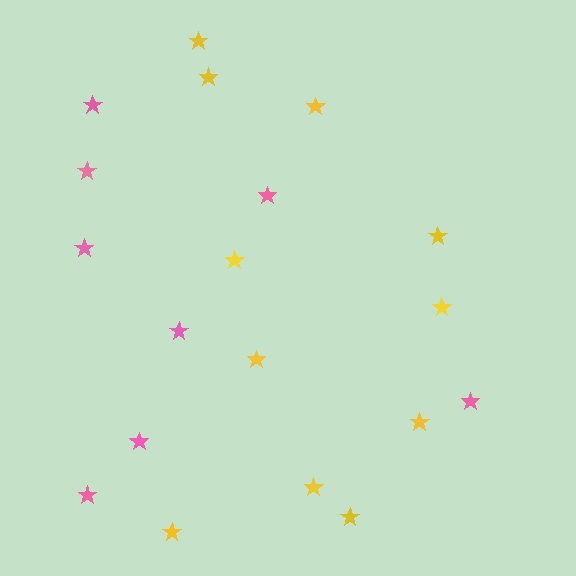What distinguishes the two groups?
There are 2 groups: one group of pink stars (8) and one group of yellow stars (11).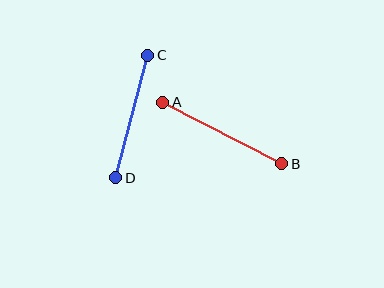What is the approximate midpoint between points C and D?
The midpoint is at approximately (132, 117) pixels.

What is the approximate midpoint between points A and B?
The midpoint is at approximately (222, 133) pixels.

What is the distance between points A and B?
The distance is approximately 134 pixels.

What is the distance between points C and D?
The distance is approximately 126 pixels.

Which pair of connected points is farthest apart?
Points A and B are farthest apart.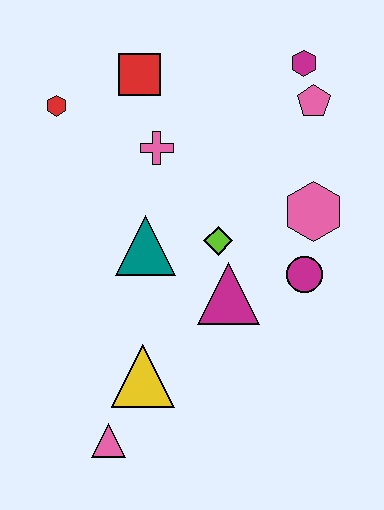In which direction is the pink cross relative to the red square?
The pink cross is below the red square.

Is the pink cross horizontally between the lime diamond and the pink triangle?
Yes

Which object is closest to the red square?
The pink cross is closest to the red square.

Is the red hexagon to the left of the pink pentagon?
Yes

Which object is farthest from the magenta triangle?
The red hexagon is farthest from the magenta triangle.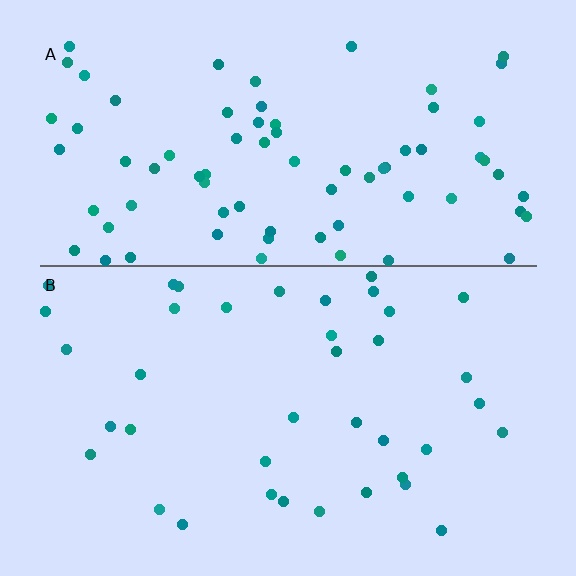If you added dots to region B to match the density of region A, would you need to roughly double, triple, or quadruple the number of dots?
Approximately double.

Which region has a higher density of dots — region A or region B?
A (the top).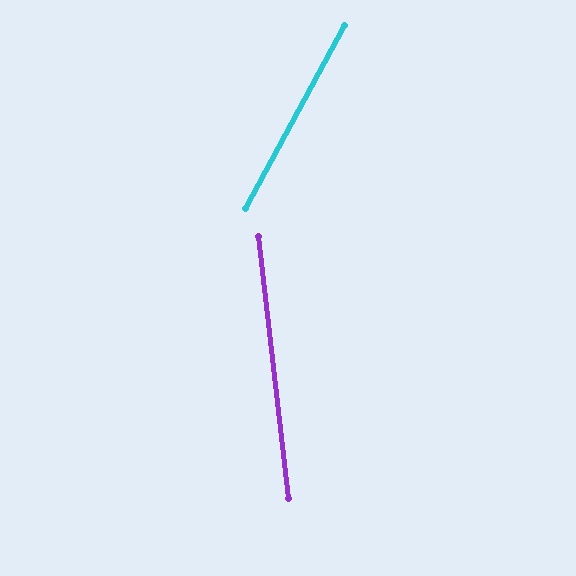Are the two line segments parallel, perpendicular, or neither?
Neither parallel nor perpendicular — they differ by about 35°.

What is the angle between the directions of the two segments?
Approximately 35 degrees.